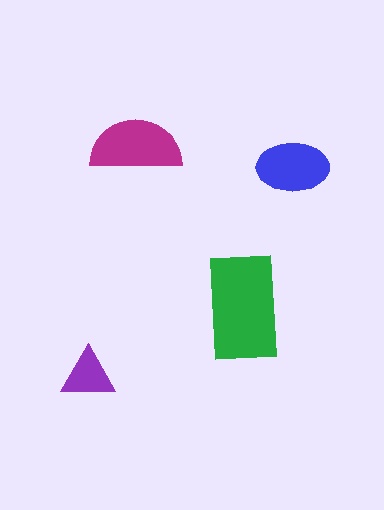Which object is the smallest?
The purple triangle.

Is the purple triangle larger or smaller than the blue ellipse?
Smaller.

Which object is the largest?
The green rectangle.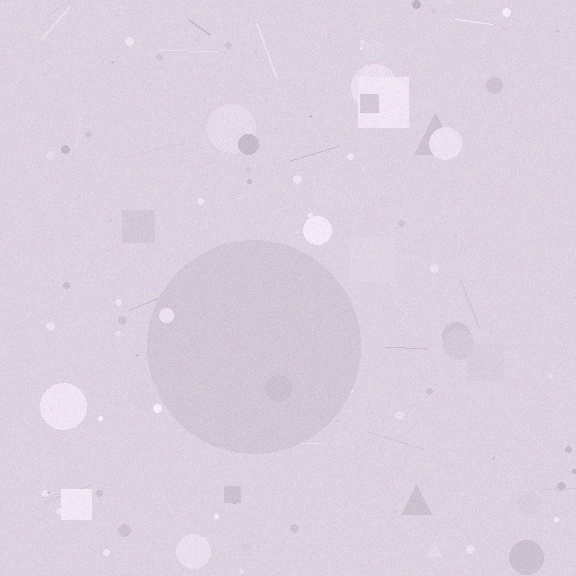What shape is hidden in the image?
A circle is hidden in the image.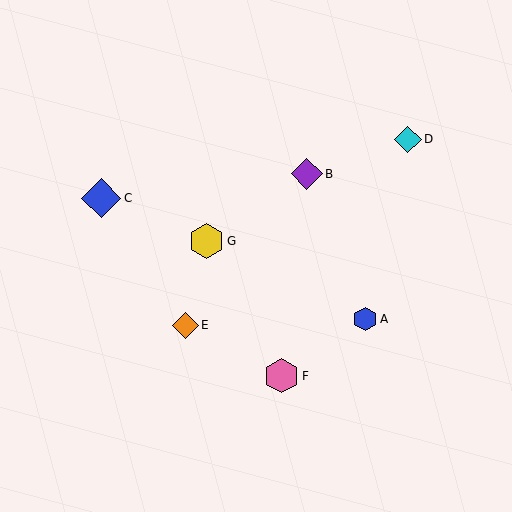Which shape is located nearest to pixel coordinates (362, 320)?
The blue hexagon (labeled A) at (365, 319) is nearest to that location.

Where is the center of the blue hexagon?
The center of the blue hexagon is at (365, 319).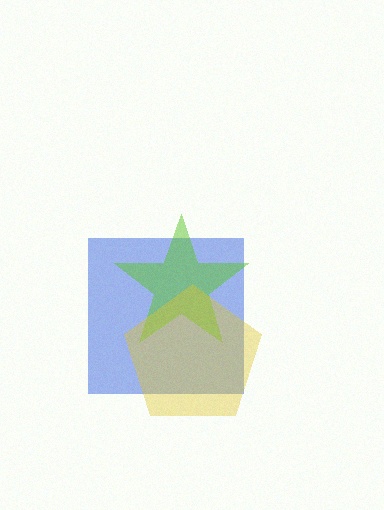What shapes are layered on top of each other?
The layered shapes are: a blue square, a lime star, a yellow pentagon.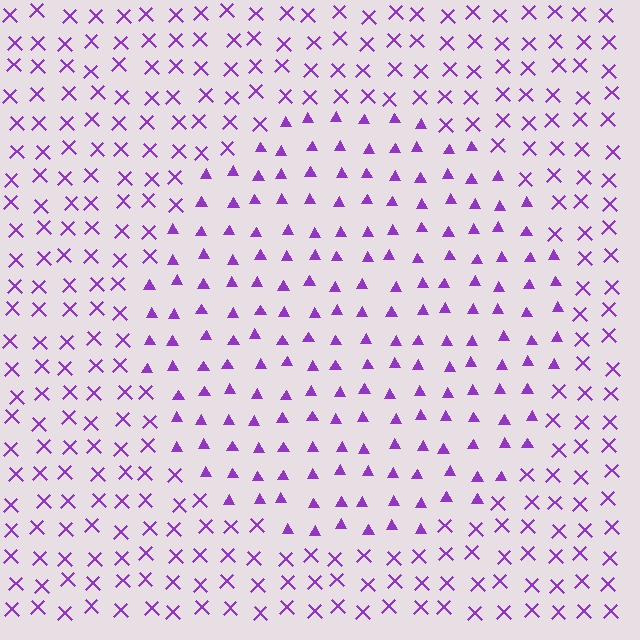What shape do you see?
I see a circle.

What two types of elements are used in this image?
The image uses triangles inside the circle region and X marks outside it.